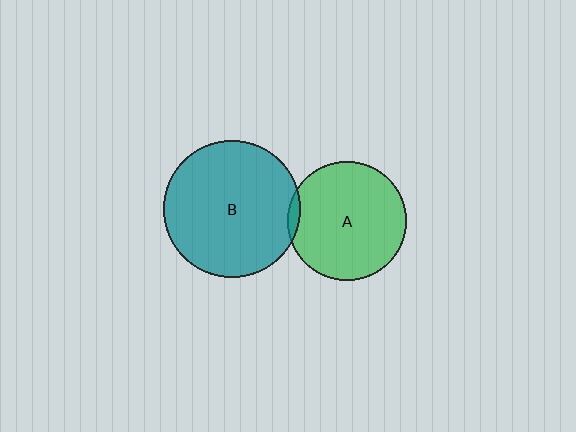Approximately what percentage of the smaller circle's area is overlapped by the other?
Approximately 5%.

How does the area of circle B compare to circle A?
Approximately 1.3 times.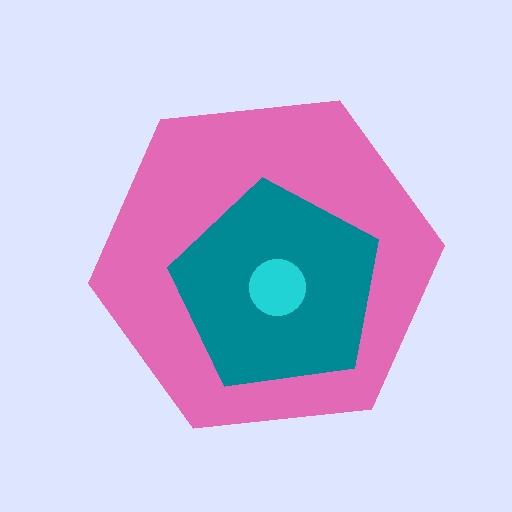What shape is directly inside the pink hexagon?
The teal pentagon.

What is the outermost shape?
The pink hexagon.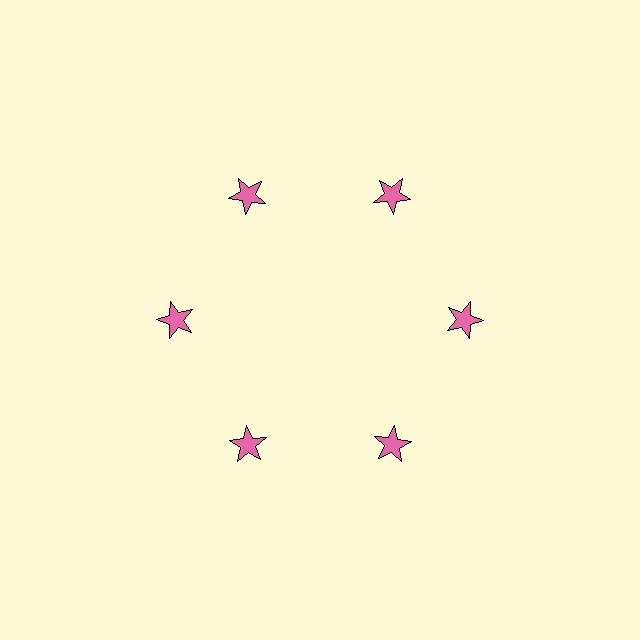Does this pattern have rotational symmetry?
Yes, this pattern has 6-fold rotational symmetry. It looks the same after rotating 60 degrees around the center.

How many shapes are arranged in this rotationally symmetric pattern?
There are 6 shapes, arranged in 6 groups of 1.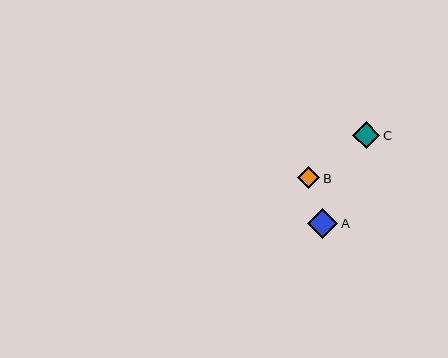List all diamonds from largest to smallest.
From largest to smallest: A, C, B.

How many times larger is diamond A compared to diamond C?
Diamond A is approximately 1.1 times the size of diamond C.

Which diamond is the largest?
Diamond A is the largest with a size of approximately 30 pixels.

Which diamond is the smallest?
Diamond B is the smallest with a size of approximately 22 pixels.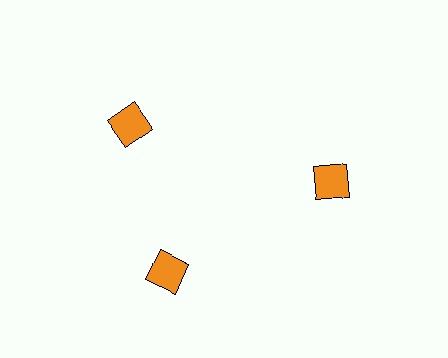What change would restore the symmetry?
The symmetry would be restored by rotating it back into even spacing with its neighbors so that all 3 squares sit at equal angles and equal distance from the center.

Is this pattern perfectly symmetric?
No. The 3 orange squares are arranged in a ring, but one element near the 11 o'clock position is rotated out of alignment along the ring, breaking the 3-fold rotational symmetry.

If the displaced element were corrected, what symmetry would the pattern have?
It would have 3-fold rotational symmetry — the pattern would map onto itself every 120 degrees.